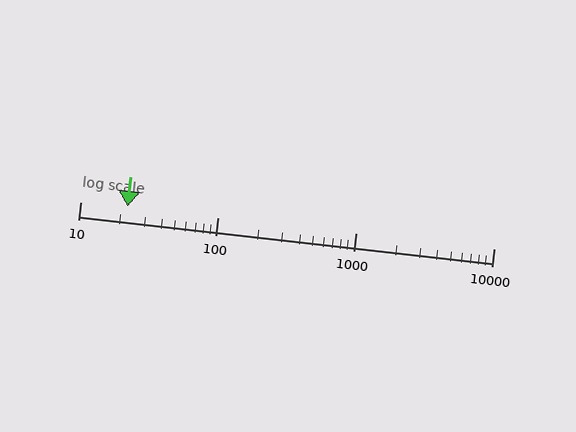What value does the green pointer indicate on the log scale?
The pointer indicates approximately 22.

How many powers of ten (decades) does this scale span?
The scale spans 3 decades, from 10 to 10000.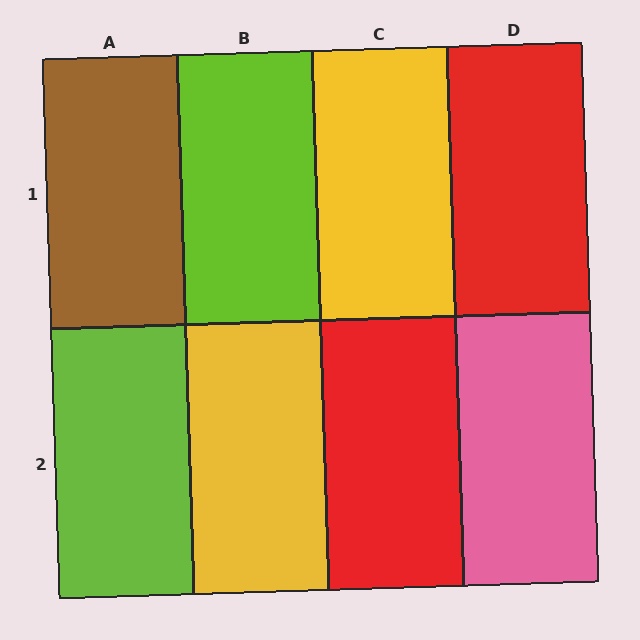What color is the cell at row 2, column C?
Red.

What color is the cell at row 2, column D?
Pink.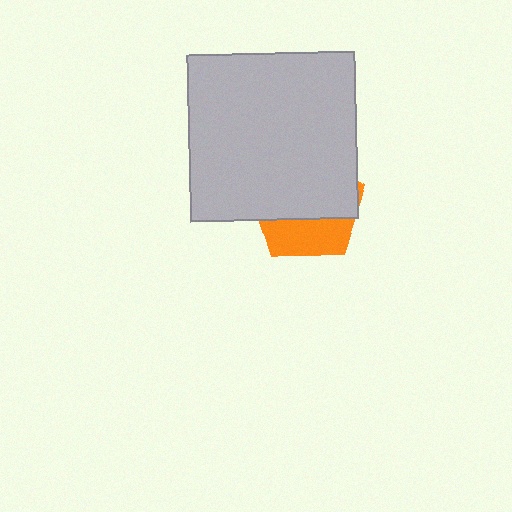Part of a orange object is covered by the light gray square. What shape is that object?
It is a pentagon.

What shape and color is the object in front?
The object in front is a light gray square.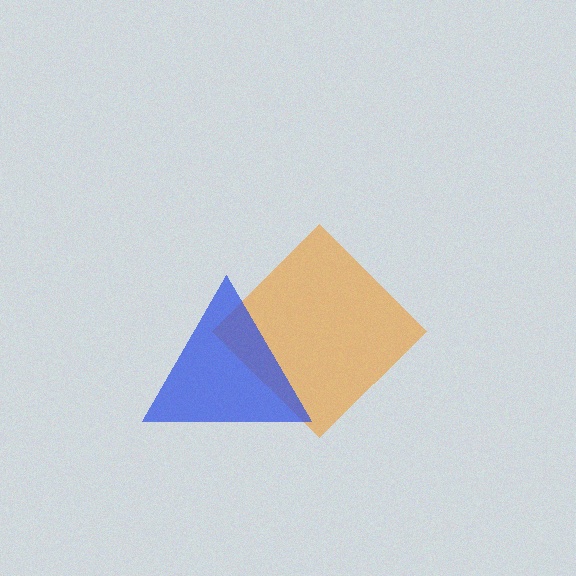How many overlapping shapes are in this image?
There are 2 overlapping shapes in the image.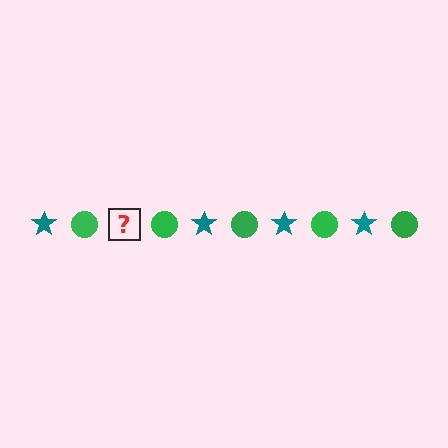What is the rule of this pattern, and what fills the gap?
The rule is that the pattern alternates between teal star and green circle. The gap should be filled with a teal star.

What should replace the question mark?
The question mark should be replaced with a teal star.